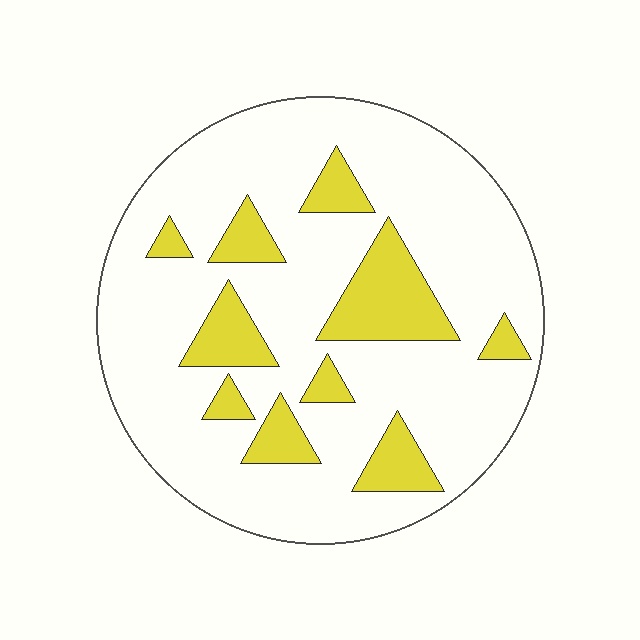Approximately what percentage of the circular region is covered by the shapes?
Approximately 20%.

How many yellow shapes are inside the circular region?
10.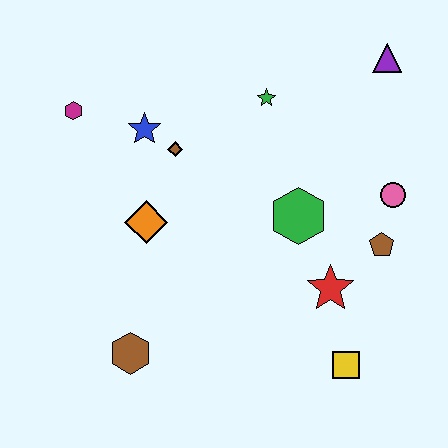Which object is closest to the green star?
The brown diamond is closest to the green star.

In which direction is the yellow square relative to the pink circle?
The yellow square is below the pink circle.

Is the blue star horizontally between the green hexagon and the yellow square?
No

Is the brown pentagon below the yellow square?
No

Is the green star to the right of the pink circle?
No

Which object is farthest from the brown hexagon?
The purple triangle is farthest from the brown hexagon.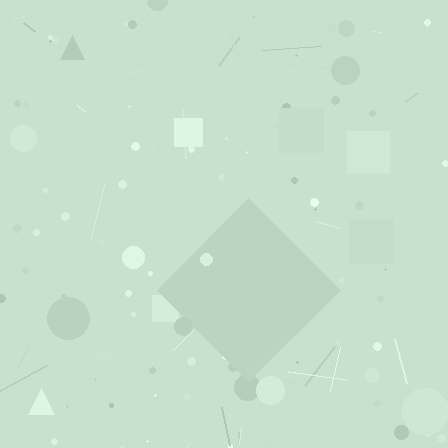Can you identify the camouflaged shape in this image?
The camouflaged shape is a diamond.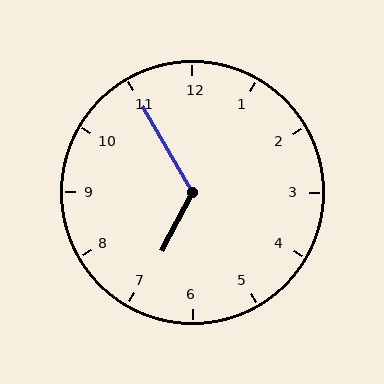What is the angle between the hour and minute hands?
Approximately 122 degrees.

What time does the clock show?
6:55.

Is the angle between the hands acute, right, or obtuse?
It is obtuse.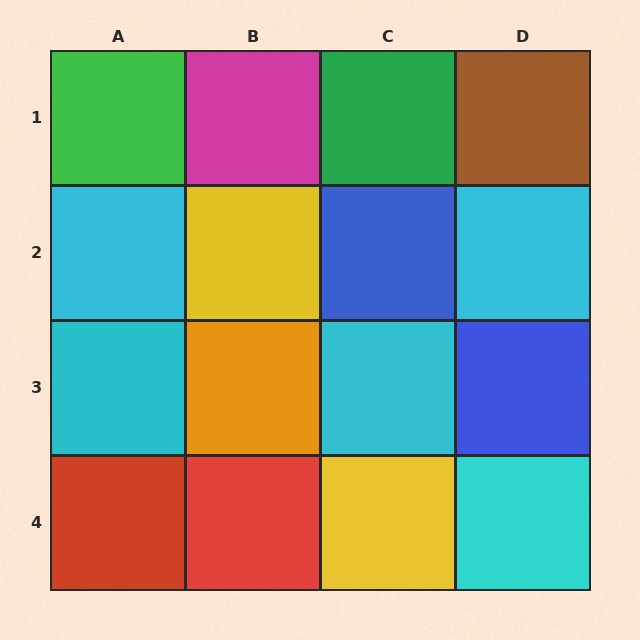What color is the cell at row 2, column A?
Cyan.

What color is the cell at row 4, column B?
Red.